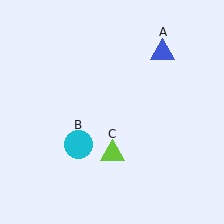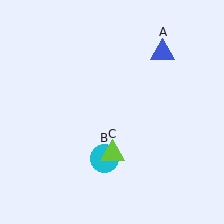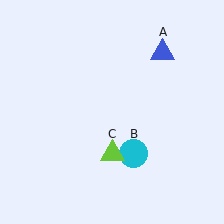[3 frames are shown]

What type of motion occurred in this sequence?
The cyan circle (object B) rotated counterclockwise around the center of the scene.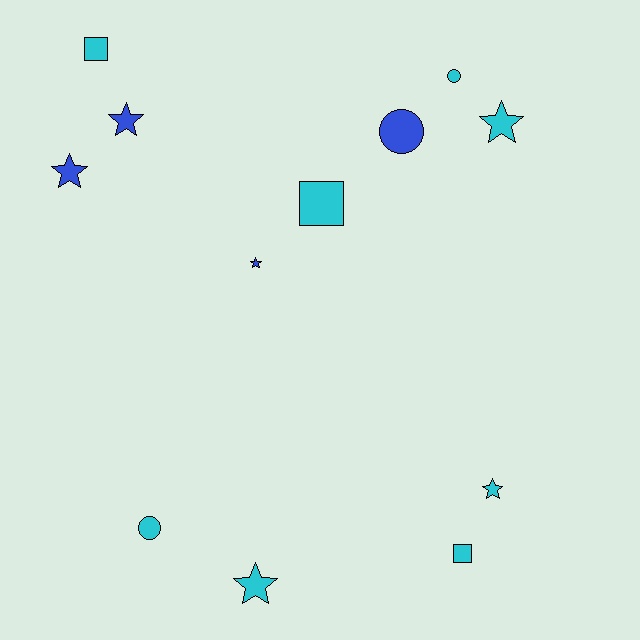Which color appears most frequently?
Cyan, with 8 objects.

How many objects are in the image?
There are 12 objects.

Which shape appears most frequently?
Star, with 6 objects.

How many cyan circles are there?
There are 2 cyan circles.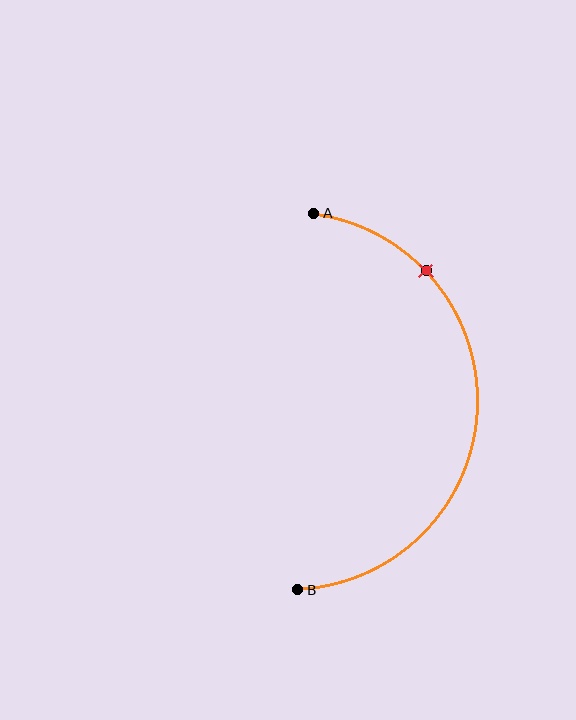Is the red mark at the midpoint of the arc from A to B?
No. The red mark lies on the arc but is closer to endpoint A. The arc midpoint would be at the point on the curve equidistant along the arc from both A and B.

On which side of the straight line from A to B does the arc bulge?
The arc bulges to the right of the straight line connecting A and B.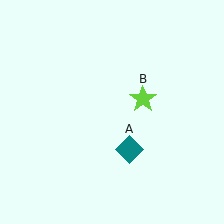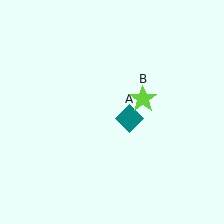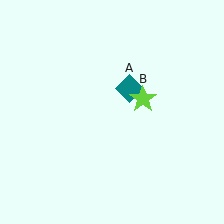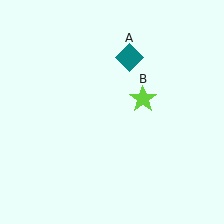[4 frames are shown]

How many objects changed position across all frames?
1 object changed position: teal diamond (object A).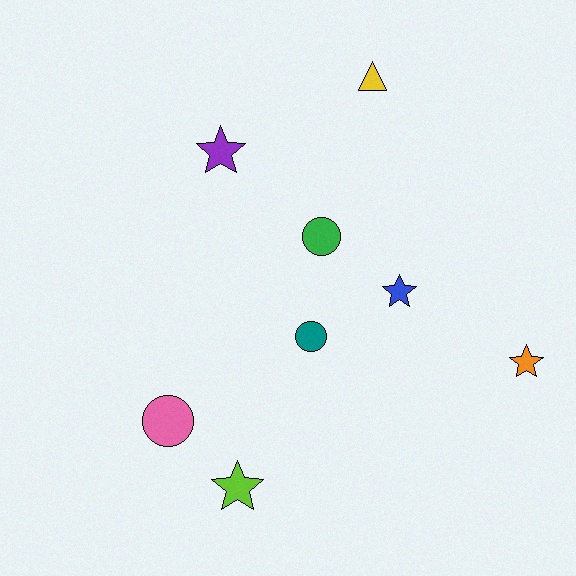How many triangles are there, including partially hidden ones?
There is 1 triangle.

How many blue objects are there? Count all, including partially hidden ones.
There is 1 blue object.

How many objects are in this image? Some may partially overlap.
There are 8 objects.